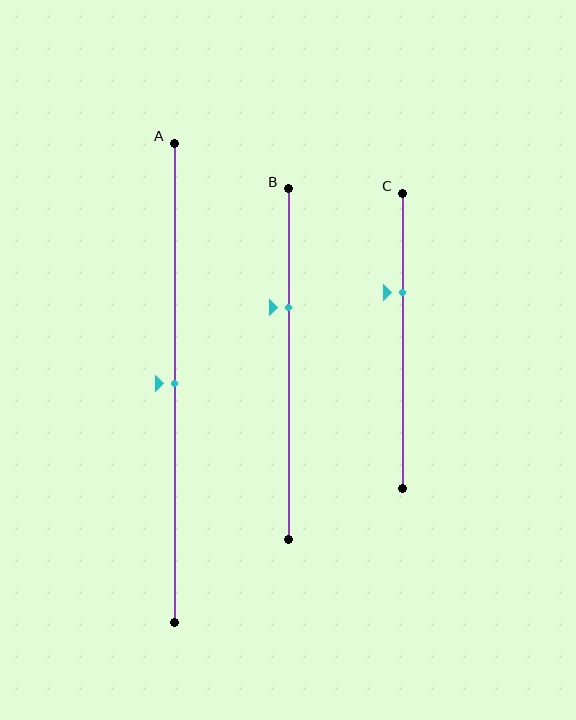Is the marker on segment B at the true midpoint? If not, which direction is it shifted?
No, the marker on segment B is shifted upward by about 16% of the segment length.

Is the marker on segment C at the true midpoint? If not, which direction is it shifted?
No, the marker on segment C is shifted upward by about 16% of the segment length.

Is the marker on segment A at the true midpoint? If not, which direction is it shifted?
Yes, the marker on segment A is at the true midpoint.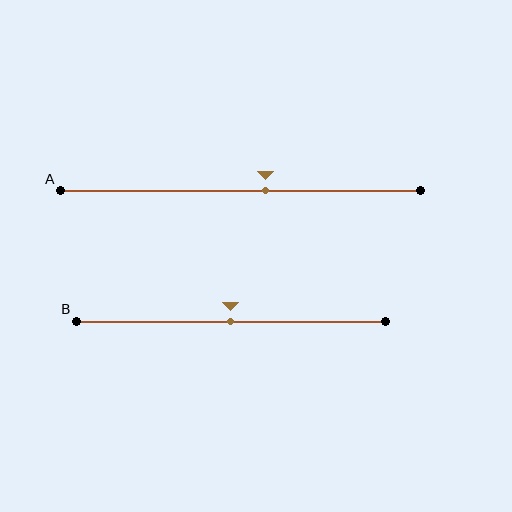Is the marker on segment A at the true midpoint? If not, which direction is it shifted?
No, the marker on segment A is shifted to the right by about 7% of the segment length.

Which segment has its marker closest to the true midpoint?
Segment B has its marker closest to the true midpoint.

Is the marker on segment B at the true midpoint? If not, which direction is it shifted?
Yes, the marker on segment B is at the true midpoint.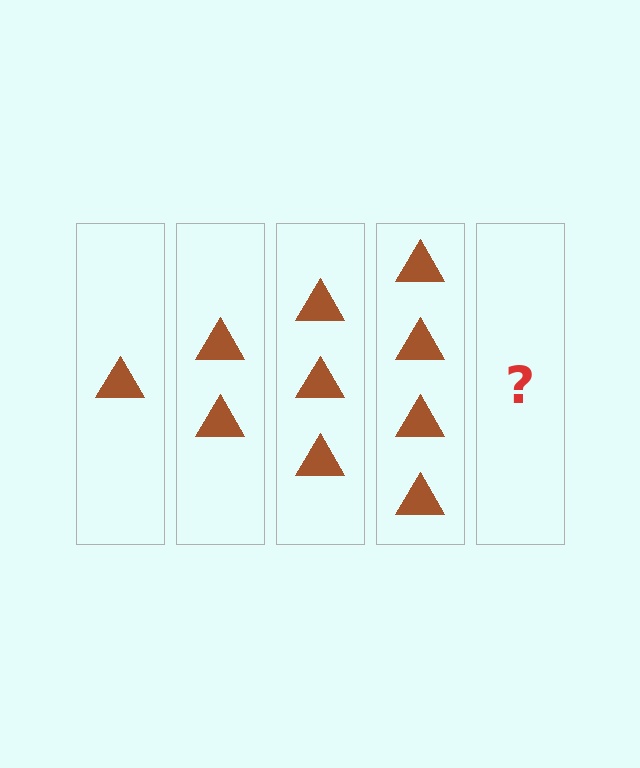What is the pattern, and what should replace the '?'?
The pattern is that each step adds one more triangle. The '?' should be 5 triangles.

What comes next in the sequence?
The next element should be 5 triangles.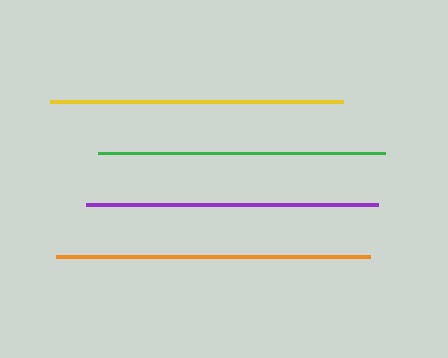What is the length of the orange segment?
The orange segment is approximately 313 pixels long.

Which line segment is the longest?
The orange line is the longest at approximately 313 pixels.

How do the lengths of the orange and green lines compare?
The orange and green lines are approximately the same length.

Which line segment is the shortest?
The green line is the shortest at approximately 286 pixels.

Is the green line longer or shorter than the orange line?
The orange line is longer than the green line.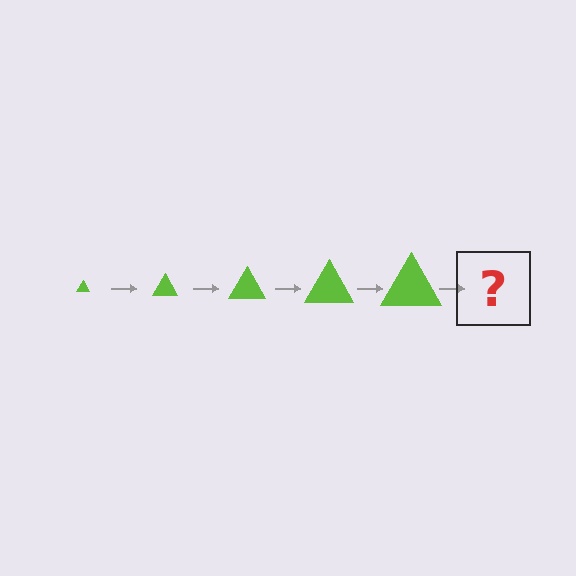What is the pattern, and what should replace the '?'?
The pattern is that the triangle gets progressively larger each step. The '?' should be a lime triangle, larger than the previous one.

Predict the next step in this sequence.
The next step is a lime triangle, larger than the previous one.